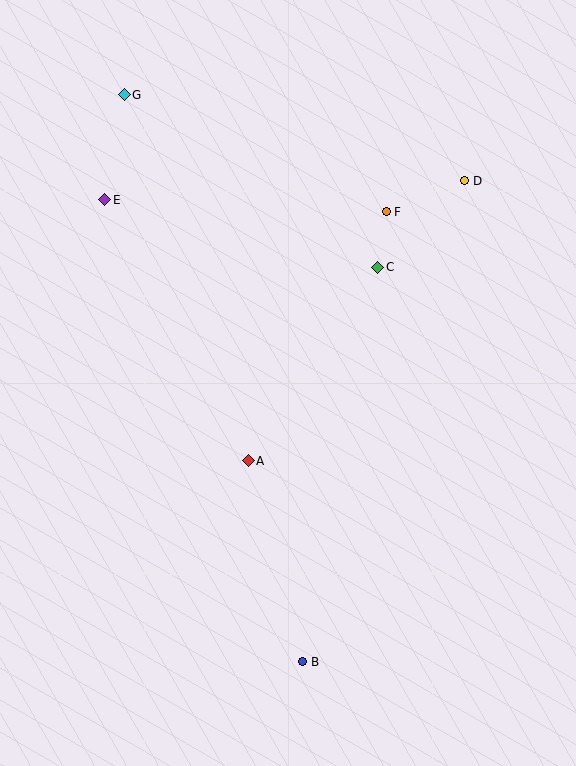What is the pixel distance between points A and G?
The distance between A and G is 387 pixels.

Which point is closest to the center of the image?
Point A at (248, 461) is closest to the center.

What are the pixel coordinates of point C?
Point C is at (378, 267).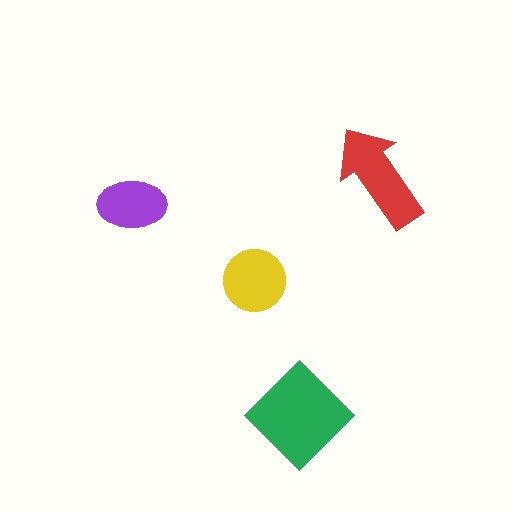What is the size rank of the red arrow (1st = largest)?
2nd.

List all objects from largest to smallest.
The green diamond, the red arrow, the yellow circle, the purple ellipse.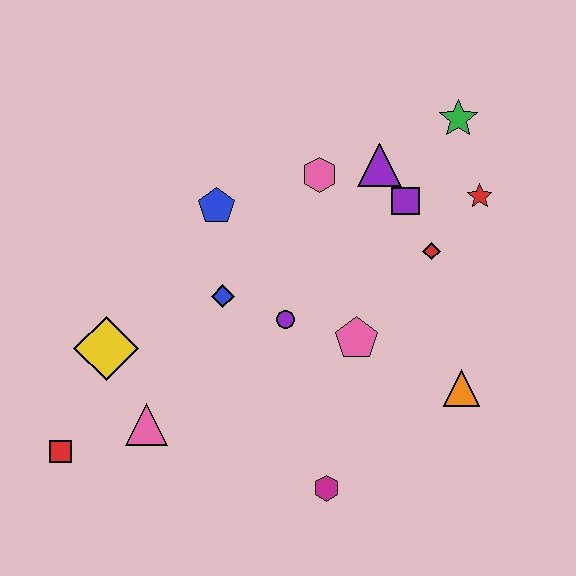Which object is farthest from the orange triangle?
The red square is farthest from the orange triangle.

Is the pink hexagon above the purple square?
Yes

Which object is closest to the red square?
The pink triangle is closest to the red square.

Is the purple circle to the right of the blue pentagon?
Yes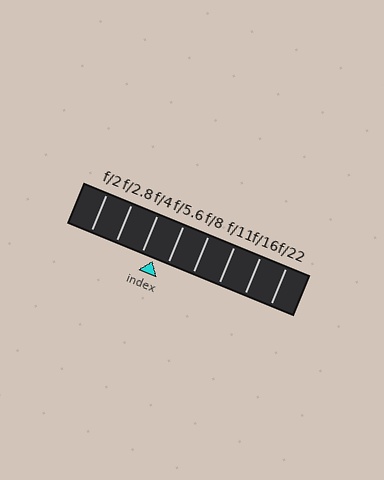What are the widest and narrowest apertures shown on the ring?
The widest aperture shown is f/2 and the narrowest is f/22.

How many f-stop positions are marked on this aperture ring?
There are 8 f-stop positions marked.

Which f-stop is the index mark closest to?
The index mark is closest to f/4.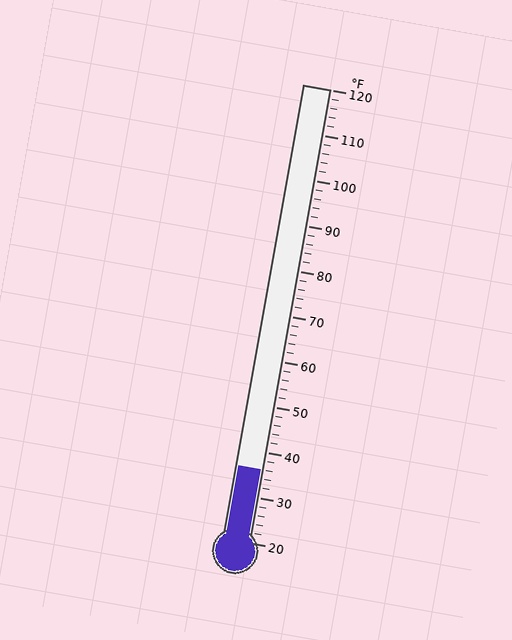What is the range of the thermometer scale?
The thermometer scale ranges from 20°F to 120°F.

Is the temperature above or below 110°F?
The temperature is below 110°F.